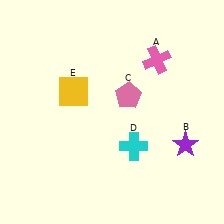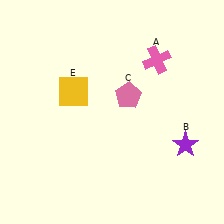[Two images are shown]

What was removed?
The cyan cross (D) was removed in Image 2.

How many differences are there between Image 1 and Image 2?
There is 1 difference between the two images.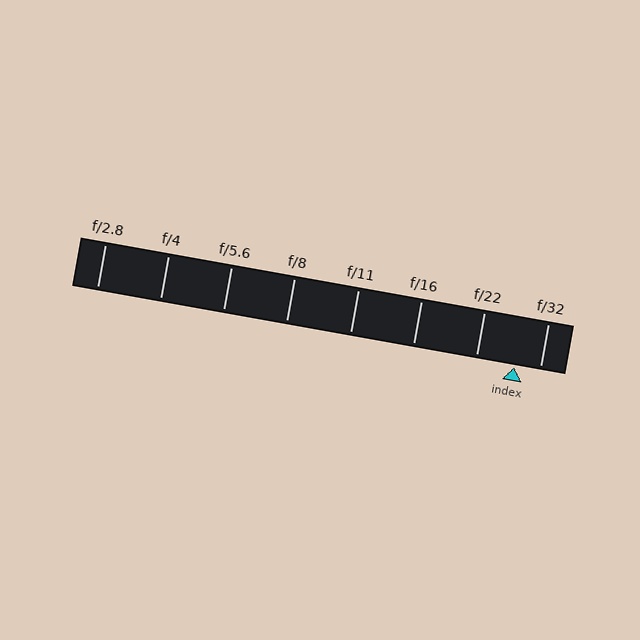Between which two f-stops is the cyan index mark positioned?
The index mark is between f/22 and f/32.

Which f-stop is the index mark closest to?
The index mark is closest to f/32.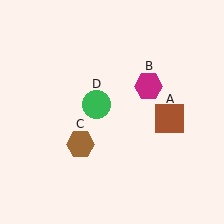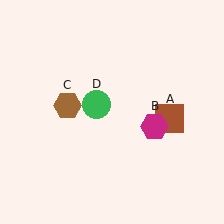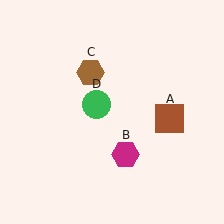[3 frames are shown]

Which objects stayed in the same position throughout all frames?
Brown square (object A) and green circle (object D) remained stationary.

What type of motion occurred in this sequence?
The magenta hexagon (object B), brown hexagon (object C) rotated clockwise around the center of the scene.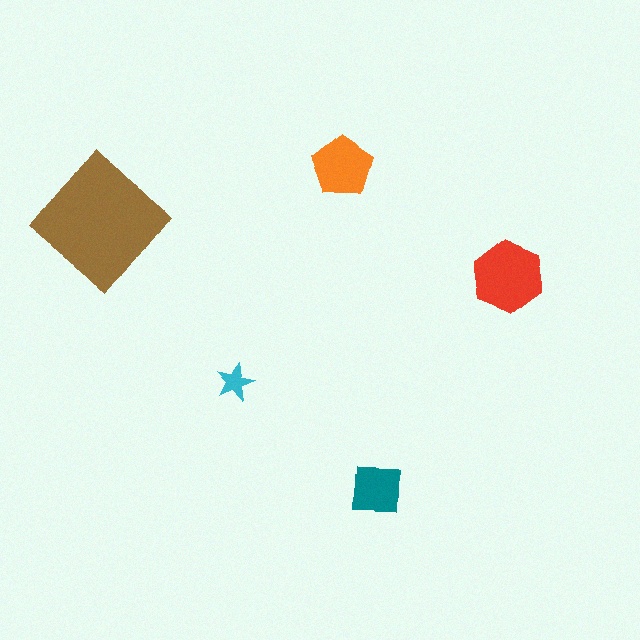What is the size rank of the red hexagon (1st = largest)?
2nd.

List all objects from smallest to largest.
The cyan star, the teal square, the orange pentagon, the red hexagon, the brown diamond.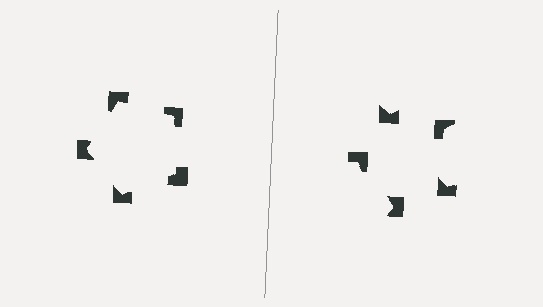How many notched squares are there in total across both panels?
10 — 5 on each side.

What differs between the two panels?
The notched squares are positioned identically on both sides; only the wedge orientations differ. On the left they align to a pentagon; on the right they are misaligned.